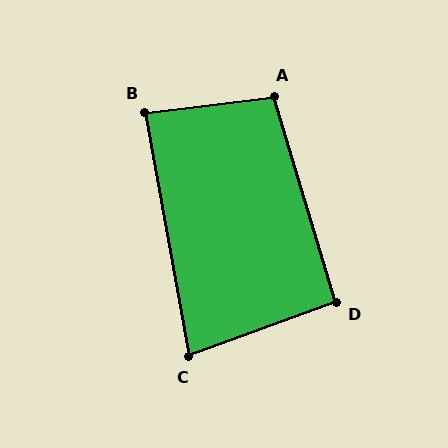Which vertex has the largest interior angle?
A, at approximately 100 degrees.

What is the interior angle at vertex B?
Approximately 87 degrees (approximately right).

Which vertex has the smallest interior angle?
C, at approximately 80 degrees.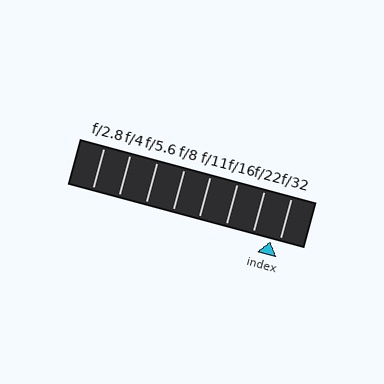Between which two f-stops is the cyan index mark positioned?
The index mark is between f/22 and f/32.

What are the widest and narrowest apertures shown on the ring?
The widest aperture shown is f/2.8 and the narrowest is f/32.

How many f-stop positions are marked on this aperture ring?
There are 8 f-stop positions marked.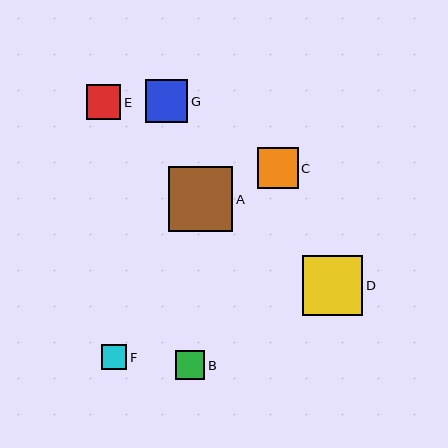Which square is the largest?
Square A is the largest with a size of approximately 65 pixels.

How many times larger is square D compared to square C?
Square D is approximately 1.5 times the size of square C.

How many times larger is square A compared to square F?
Square A is approximately 2.6 times the size of square F.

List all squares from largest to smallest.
From largest to smallest: A, D, G, C, E, B, F.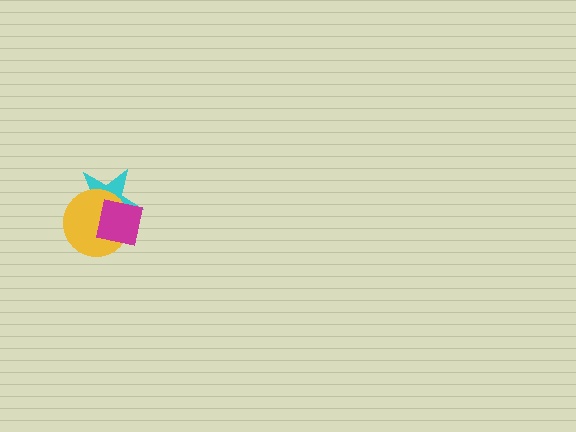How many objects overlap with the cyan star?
2 objects overlap with the cyan star.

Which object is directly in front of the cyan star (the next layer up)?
The yellow circle is directly in front of the cyan star.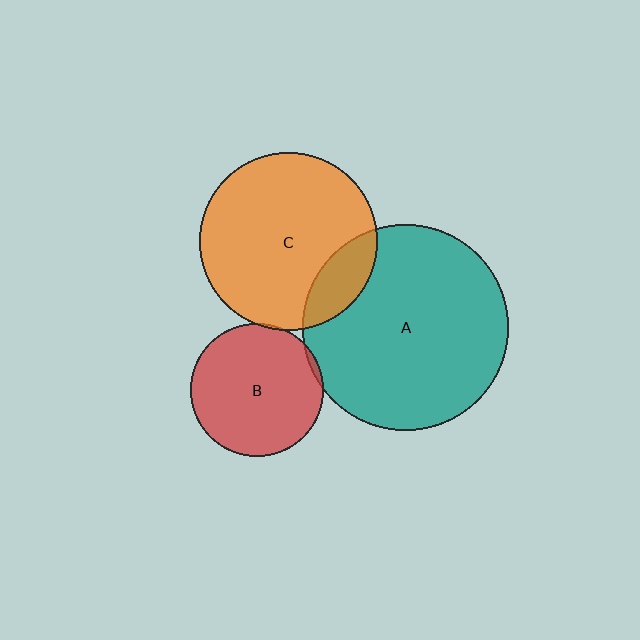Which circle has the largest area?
Circle A (teal).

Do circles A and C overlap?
Yes.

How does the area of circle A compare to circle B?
Approximately 2.4 times.